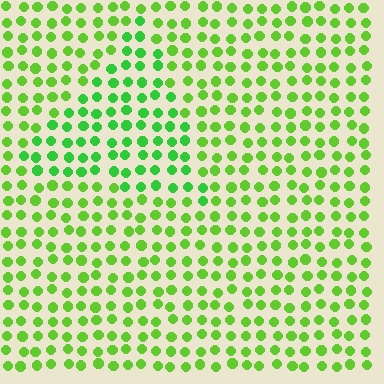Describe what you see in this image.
The image is filled with small lime elements in a uniform arrangement. A triangle-shaped region is visible where the elements are tinted to a slightly different hue, forming a subtle color boundary.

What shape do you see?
I see a triangle.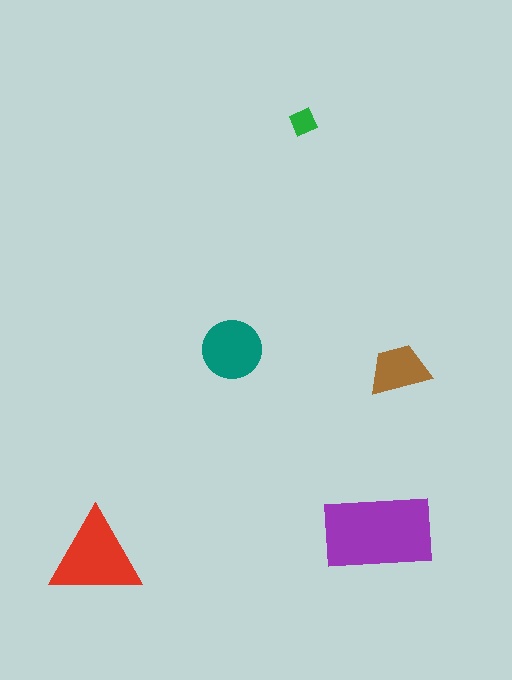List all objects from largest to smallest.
The purple rectangle, the red triangle, the teal circle, the brown trapezoid, the green diamond.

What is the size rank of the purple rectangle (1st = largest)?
1st.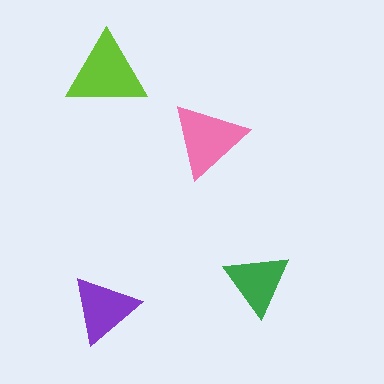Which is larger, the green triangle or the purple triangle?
The purple one.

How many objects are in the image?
There are 4 objects in the image.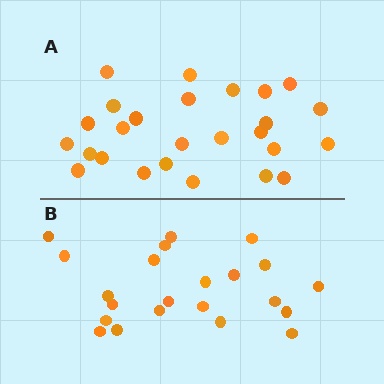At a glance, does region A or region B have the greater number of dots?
Region A (the top region) has more dots.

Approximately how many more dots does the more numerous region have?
Region A has about 4 more dots than region B.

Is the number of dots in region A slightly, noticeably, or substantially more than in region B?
Region A has only slightly more — the two regions are fairly close. The ratio is roughly 1.2 to 1.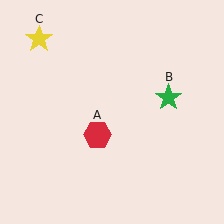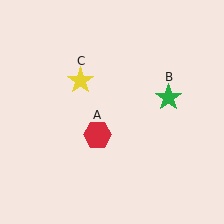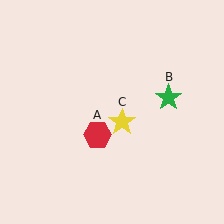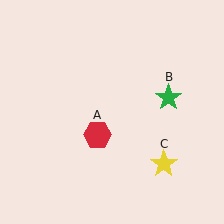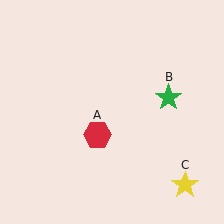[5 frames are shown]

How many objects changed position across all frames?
1 object changed position: yellow star (object C).